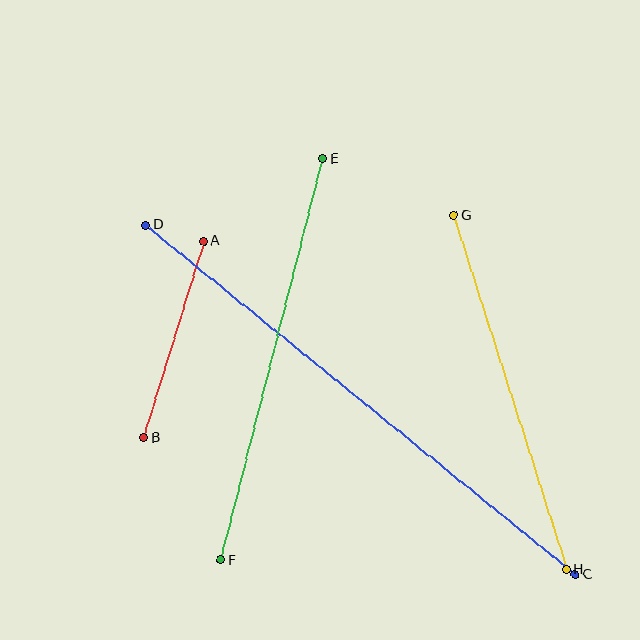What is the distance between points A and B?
The distance is approximately 206 pixels.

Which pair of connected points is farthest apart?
Points C and D are farthest apart.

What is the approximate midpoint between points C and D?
The midpoint is at approximately (360, 400) pixels.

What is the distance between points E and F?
The distance is approximately 414 pixels.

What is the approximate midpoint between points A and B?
The midpoint is at approximately (174, 339) pixels.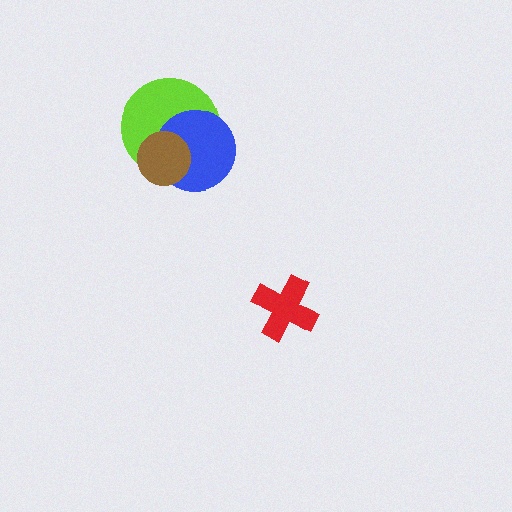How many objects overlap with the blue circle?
2 objects overlap with the blue circle.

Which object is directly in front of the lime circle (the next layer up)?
The blue circle is directly in front of the lime circle.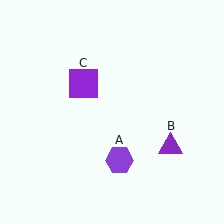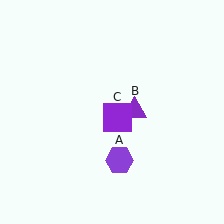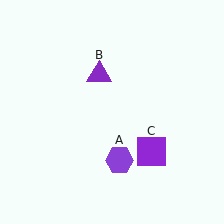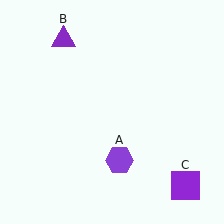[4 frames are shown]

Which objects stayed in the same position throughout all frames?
Purple hexagon (object A) remained stationary.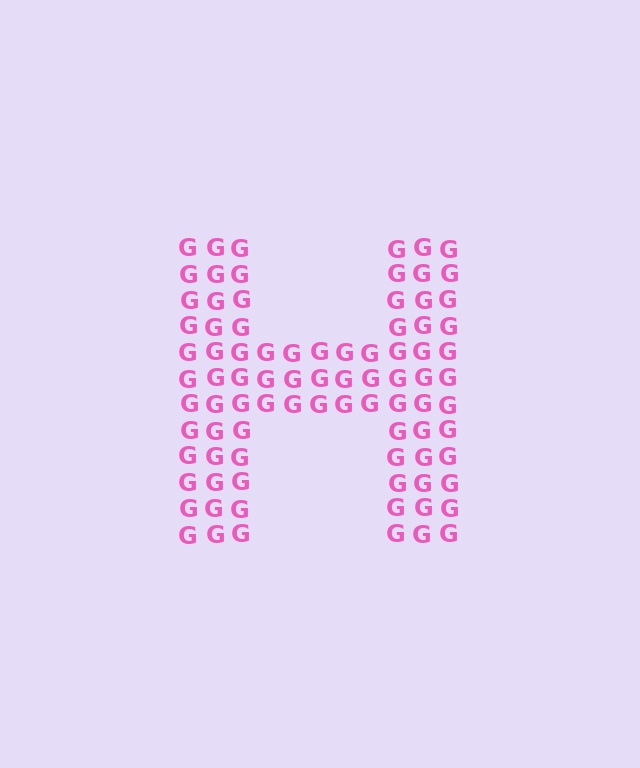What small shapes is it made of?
It is made of small letter G's.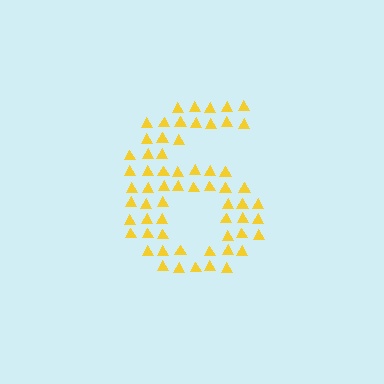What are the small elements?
The small elements are triangles.